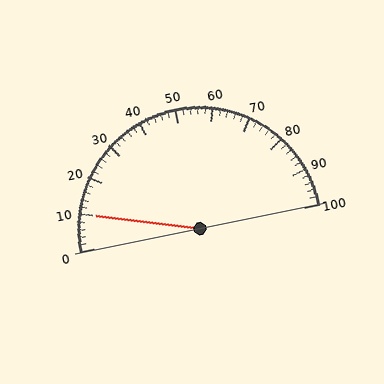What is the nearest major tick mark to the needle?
The nearest major tick mark is 10.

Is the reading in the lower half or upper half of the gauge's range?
The reading is in the lower half of the range (0 to 100).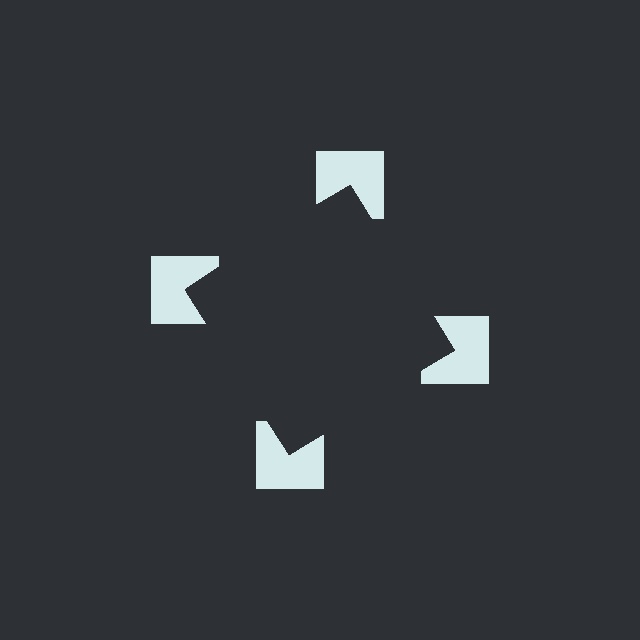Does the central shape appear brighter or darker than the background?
It typically appears slightly darker than the background, even though no actual brightness change is drawn.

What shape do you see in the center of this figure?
An illusory square — its edges are inferred from the aligned wedge cuts in the notched squares, not physically drawn.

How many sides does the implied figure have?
4 sides.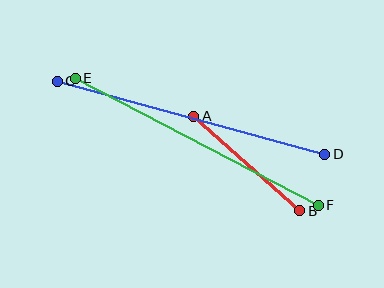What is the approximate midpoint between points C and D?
The midpoint is at approximately (191, 118) pixels.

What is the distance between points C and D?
The distance is approximately 277 pixels.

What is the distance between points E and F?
The distance is approximately 274 pixels.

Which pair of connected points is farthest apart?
Points C and D are farthest apart.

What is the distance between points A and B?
The distance is approximately 142 pixels.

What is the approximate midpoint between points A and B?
The midpoint is at approximately (247, 164) pixels.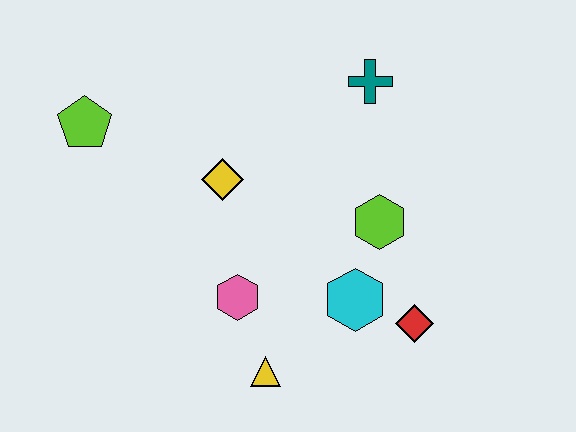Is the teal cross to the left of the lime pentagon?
No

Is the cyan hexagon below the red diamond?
No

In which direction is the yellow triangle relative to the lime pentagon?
The yellow triangle is below the lime pentagon.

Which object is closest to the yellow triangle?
The pink hexagon is closest to the yellow triangle.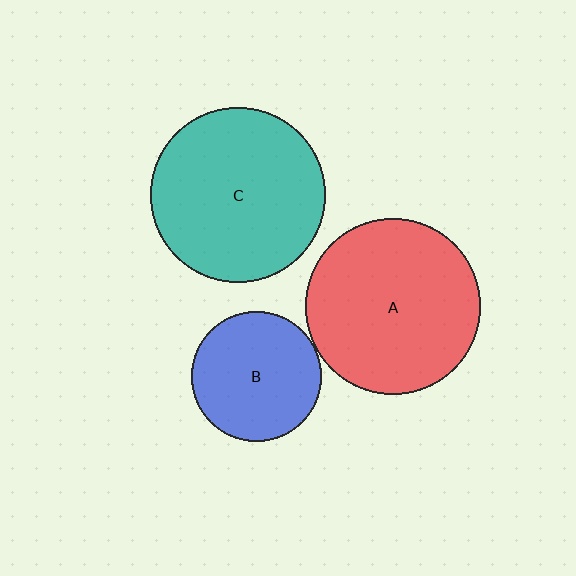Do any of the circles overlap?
No, none of the circles overlap.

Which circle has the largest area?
Circle A (red).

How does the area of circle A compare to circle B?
Approximately 1.8 times.